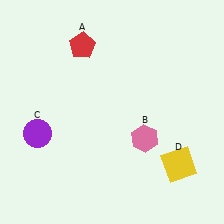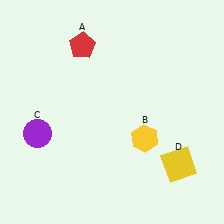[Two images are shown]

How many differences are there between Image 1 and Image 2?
There is 1 difference between the two images.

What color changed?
The hexagon (B) changed from pink in Image 1 to yellow in Image 2.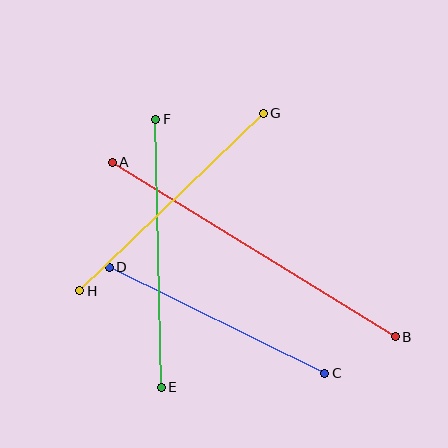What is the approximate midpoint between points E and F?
The midpoint is at approximately (158, 253) pixels.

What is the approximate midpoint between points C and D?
The midpoint is at approximately (217, 320) pixels.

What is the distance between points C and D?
The distance is approximately 240 pixels.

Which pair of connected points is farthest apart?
Points A and B are farthest apart.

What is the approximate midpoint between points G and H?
The midpoint is at approximately (171, 202) pixels.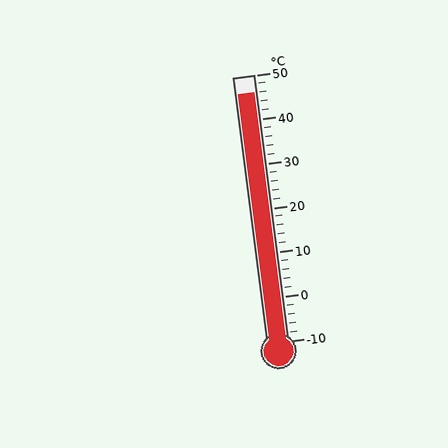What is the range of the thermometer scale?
The thermometer scale ranges from -10°C to 50°C.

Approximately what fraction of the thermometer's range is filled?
The thermometer is filled to approximately 95% of its range.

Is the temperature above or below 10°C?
The temperature is above 10°C.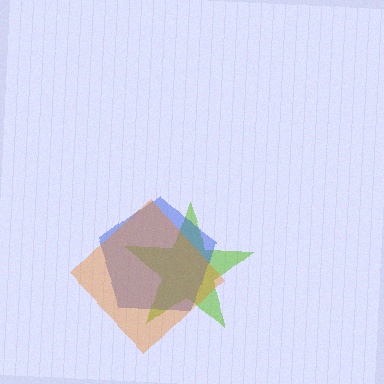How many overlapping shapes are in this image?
There are 3 overlapping shapes in the image.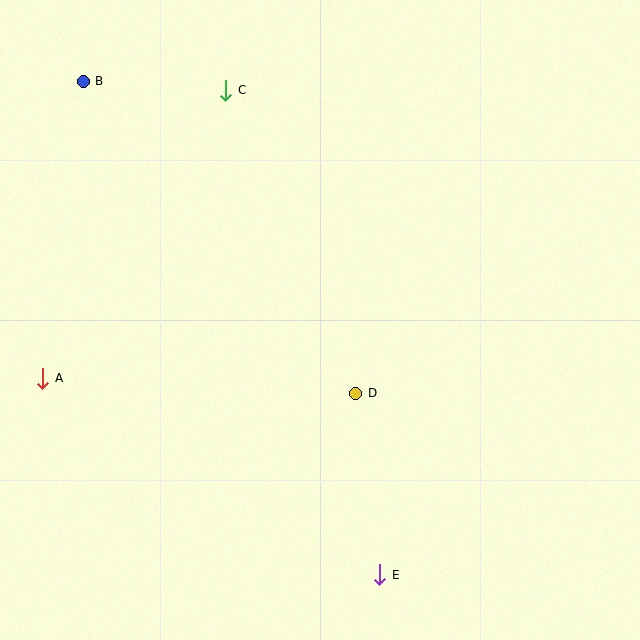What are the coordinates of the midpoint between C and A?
The midpoint between C and A is at (134, 234).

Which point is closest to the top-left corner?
Point B is closest to the top-left corner.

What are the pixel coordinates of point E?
Point E is at (380, 575).